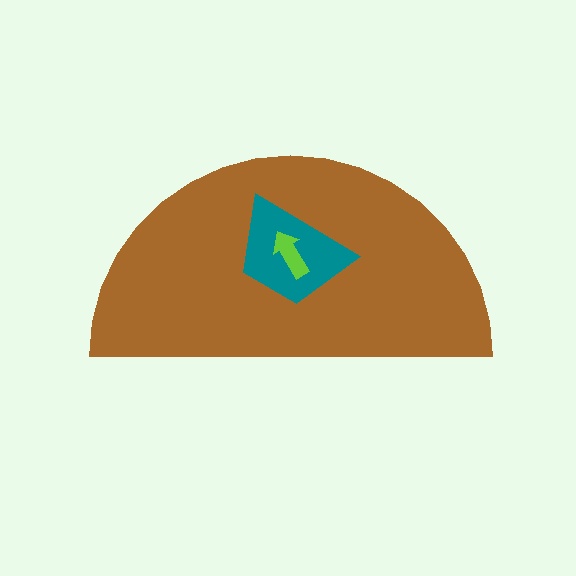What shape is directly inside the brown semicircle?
The teal trapezoid.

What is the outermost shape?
The brown semicircle.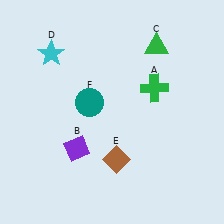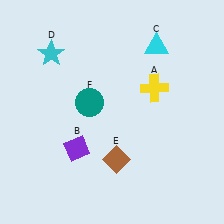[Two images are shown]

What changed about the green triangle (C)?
In Image 1, C is green. In Image 2, it changed to cyan.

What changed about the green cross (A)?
In Image 1, A is green. In Image 2, it changed to yellow.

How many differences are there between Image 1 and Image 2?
There are 2 differences between the two images.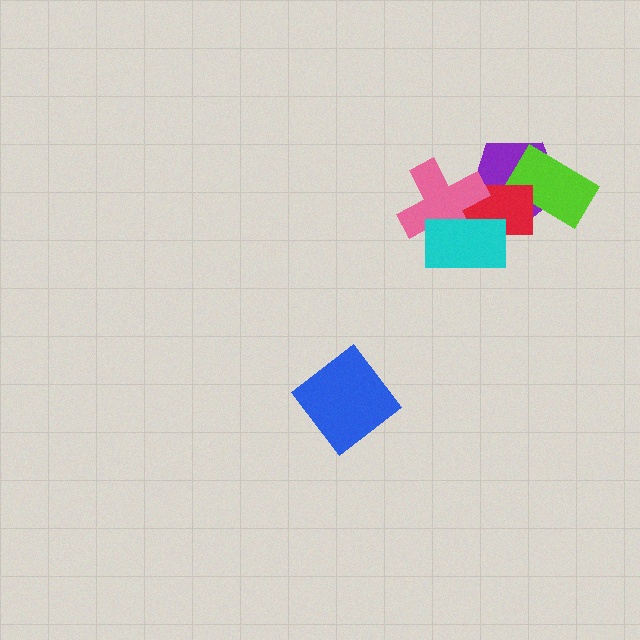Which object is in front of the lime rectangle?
The red rectangle is in front of the lime rectangle.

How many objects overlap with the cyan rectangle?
3 objects overlap with the cyan rectangle.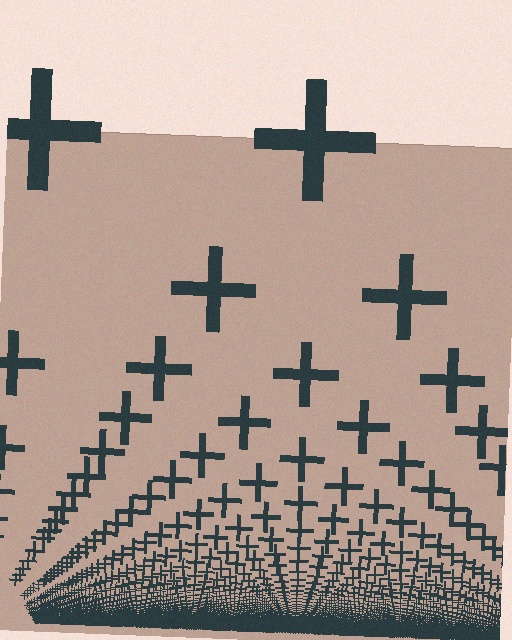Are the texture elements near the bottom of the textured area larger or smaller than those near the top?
Smaller. The gradient is inverted — elements near the bottom are smaller and denser.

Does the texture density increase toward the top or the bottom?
Density increases toward the bottom.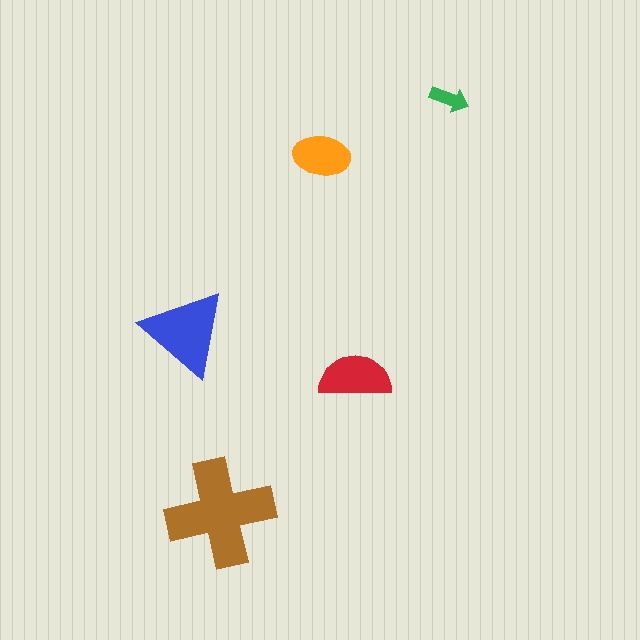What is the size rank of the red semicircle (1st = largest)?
3rd.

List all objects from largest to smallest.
The brown cross, the blue triangle, the red semicircle, the orange ellipse, the green arrow.